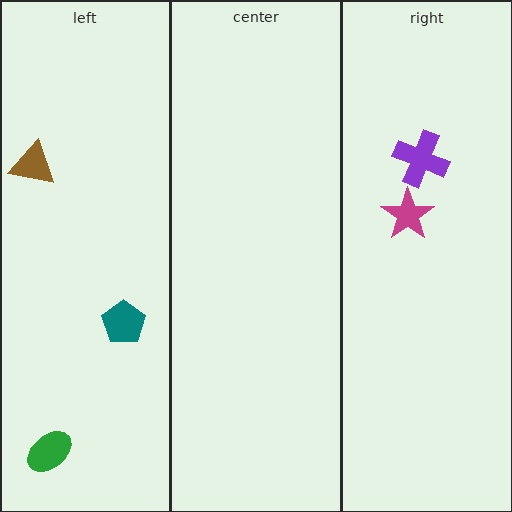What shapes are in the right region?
The magenta star, the purple cross.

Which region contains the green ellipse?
The left region.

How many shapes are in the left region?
3.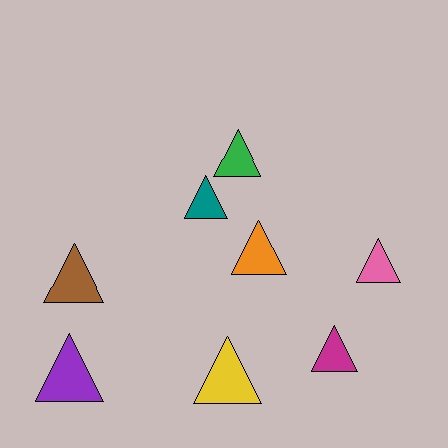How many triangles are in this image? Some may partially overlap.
There are 8 triangles.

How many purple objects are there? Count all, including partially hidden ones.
There is 1 purple object.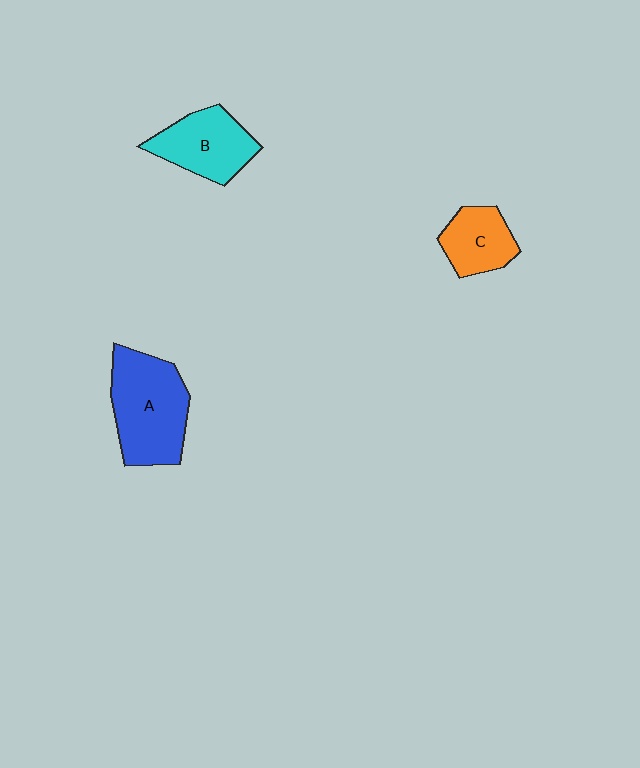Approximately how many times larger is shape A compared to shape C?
Approximately 1.9 times.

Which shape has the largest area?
Shape A (blue).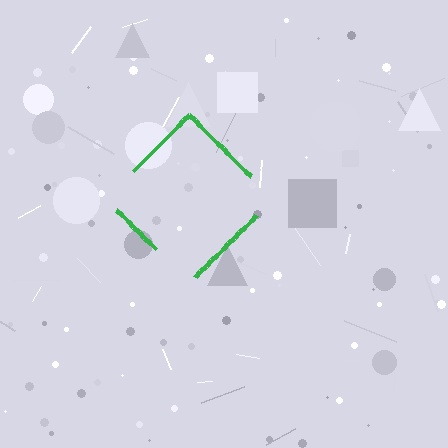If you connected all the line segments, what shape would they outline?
They would outline a diamond.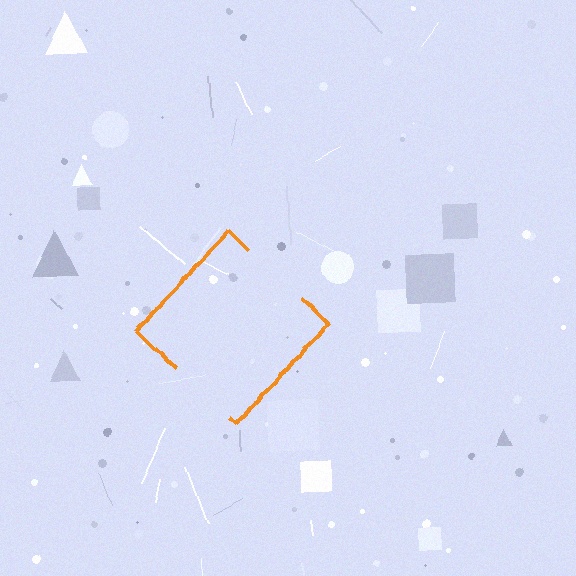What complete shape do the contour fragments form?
The contour fragments form a diamond.